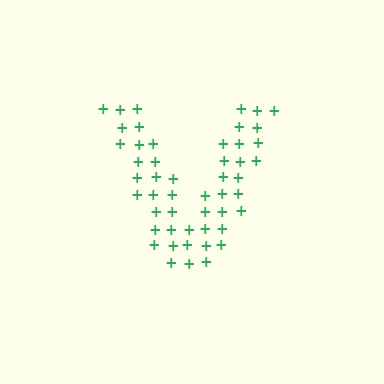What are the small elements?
The small elements are plus signs.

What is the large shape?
The large shape is the letter V.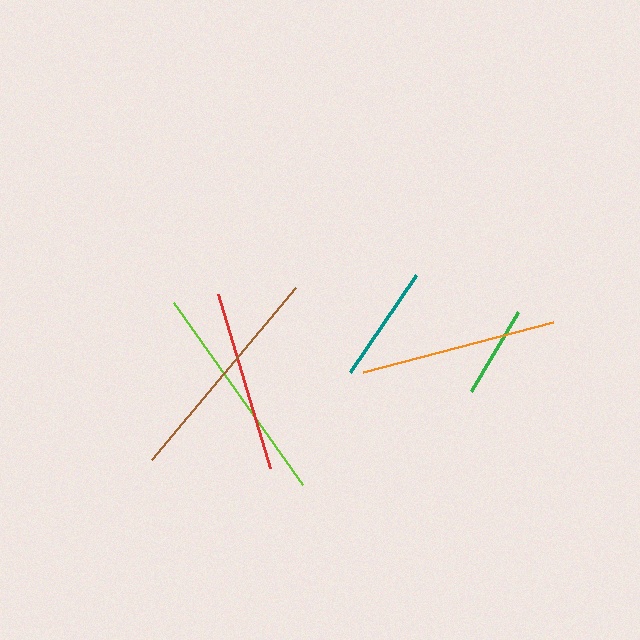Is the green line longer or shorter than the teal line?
The teal line is longer than the green line.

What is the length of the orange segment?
The orange segment is approximately 196 pixels long.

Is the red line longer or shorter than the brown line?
The brown line is longer than the red line.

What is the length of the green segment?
The green segment is approximately 92 pixels long.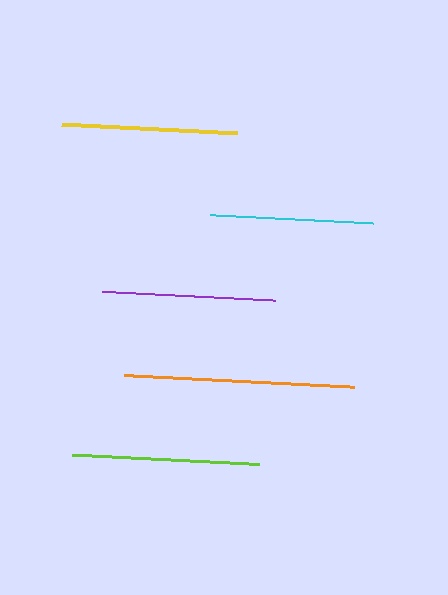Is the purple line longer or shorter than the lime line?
The lime line is longer than the purple line.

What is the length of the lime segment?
The lime segment is approximately 187 pixels long.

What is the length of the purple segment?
The purple segment is approximately 173 pixels long.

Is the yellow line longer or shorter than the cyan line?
The yellow line is longer than the cyan line.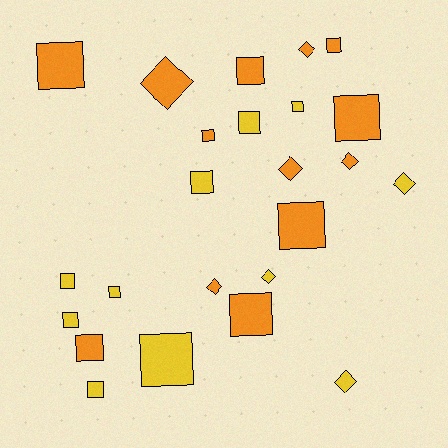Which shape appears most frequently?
Square, with 16 objects.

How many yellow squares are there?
There are 8 yellow squares.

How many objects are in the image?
There are 24 objects.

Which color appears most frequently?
Orange, with 13 objects.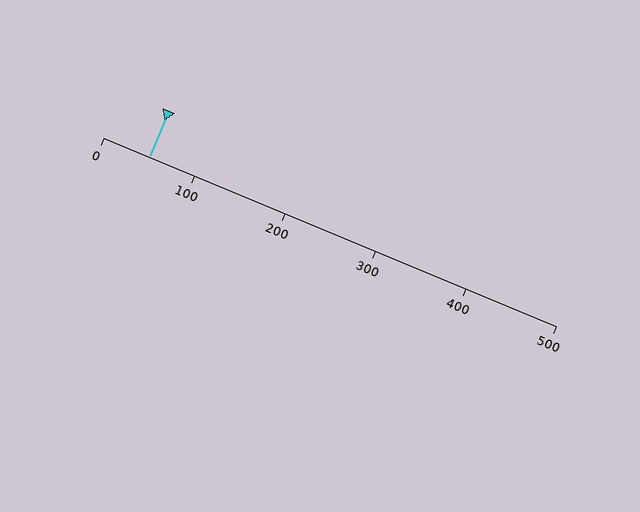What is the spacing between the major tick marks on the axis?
The major ticks are spaced 100 apart.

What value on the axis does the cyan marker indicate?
The marker indicates approximately 50.